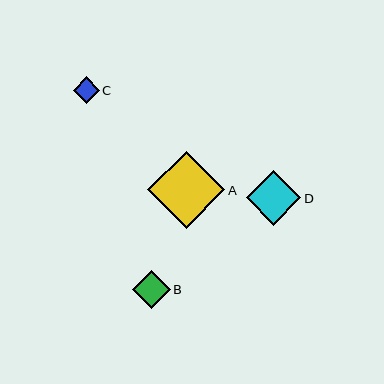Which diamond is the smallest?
Diamond C is the smallest with a size of approximately 26 pixels.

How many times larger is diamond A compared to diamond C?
Diamond A is approximately 2.9 times the size of diamond C.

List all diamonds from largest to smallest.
From largest to smallest: A, D, B, C.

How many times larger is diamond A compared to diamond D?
Diamond A is approximately 1.4 times the size of diamond D.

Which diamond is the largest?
Diamond A is the largest with a size of approximately 77 pixels.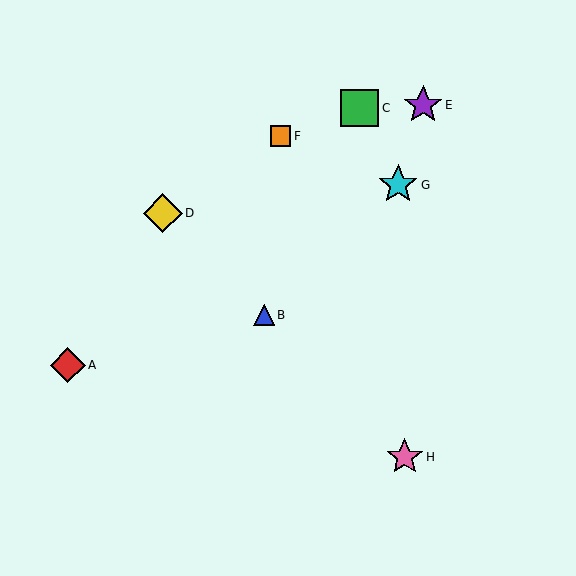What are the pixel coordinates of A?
Object A is at (68, 365).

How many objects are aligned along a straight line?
3 objects (B, D, H) are aligned along a straight line.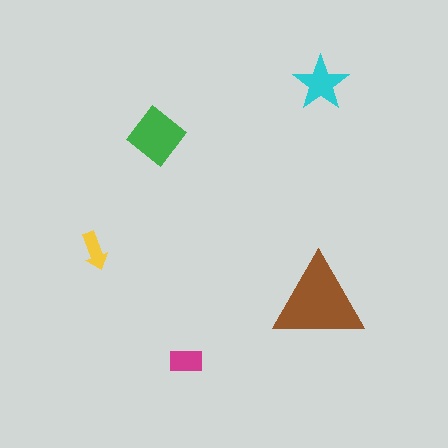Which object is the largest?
The brown triangle.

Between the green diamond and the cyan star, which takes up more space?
The green diamond.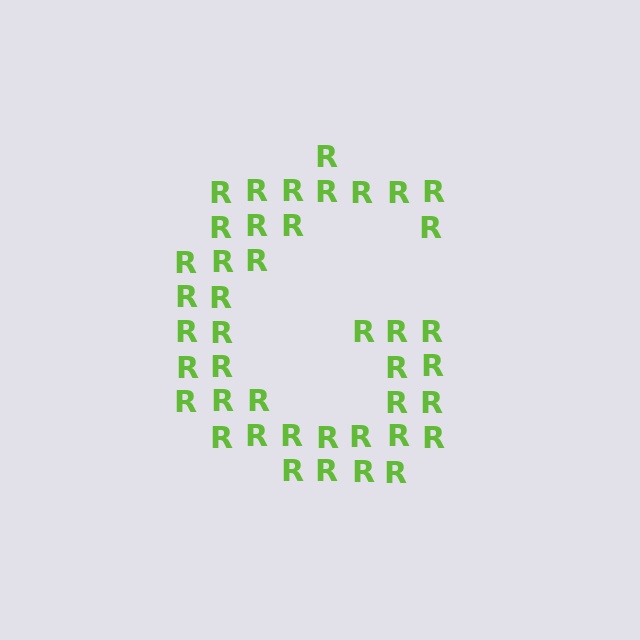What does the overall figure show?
The overall figure shows the letter G.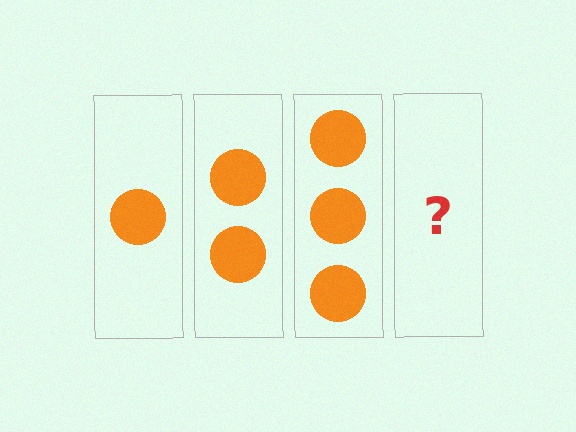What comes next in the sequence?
The next element should be 4 circles.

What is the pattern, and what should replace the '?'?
The pattern is that each step adds one more circle. The '?' should be 4 circles.